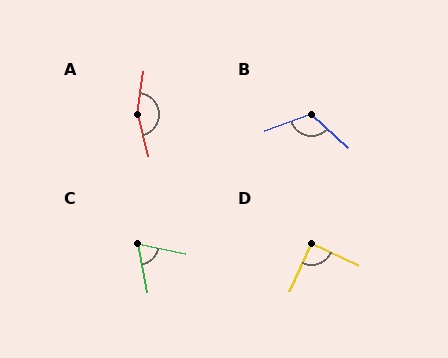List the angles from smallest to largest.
C (67°), D (90°), B (118°), A (156°).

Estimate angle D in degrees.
Approximately 90 degrees.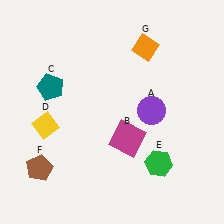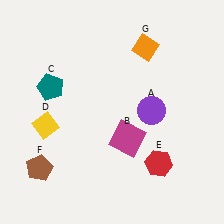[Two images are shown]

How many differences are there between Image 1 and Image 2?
There is 1 difference between the two images.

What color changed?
The hexagon (E) changed from green in Image 1 to red in Image 2.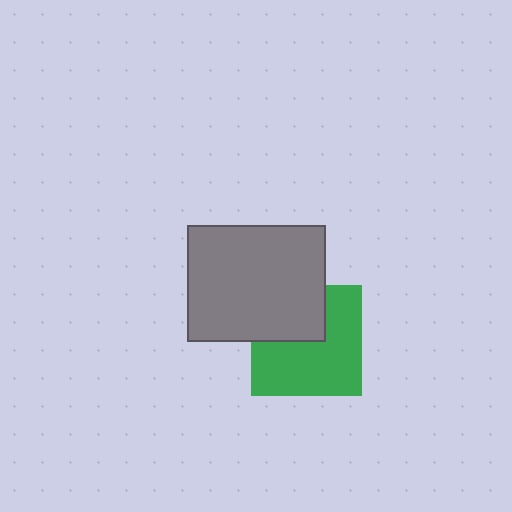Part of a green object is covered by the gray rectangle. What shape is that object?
It is a square.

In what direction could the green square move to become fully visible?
The green square could move down. That would shift it out from behind the gray rectangle entirely.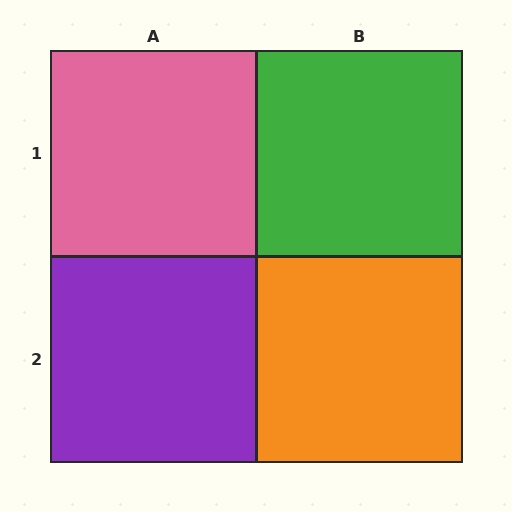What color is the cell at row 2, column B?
Orange.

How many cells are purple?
1 cell is purple.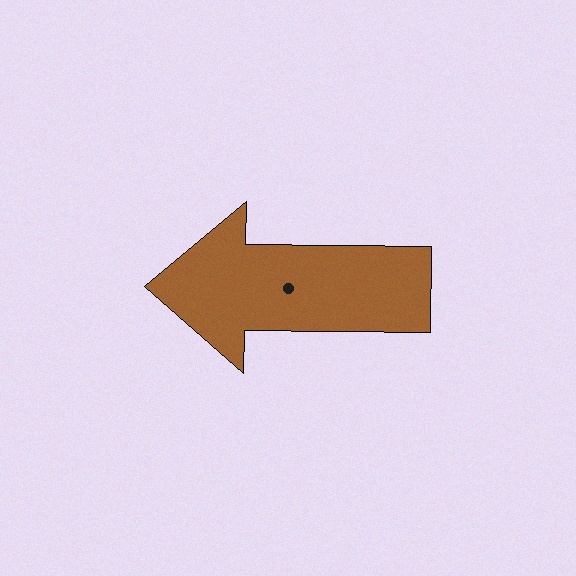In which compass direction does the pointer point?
West.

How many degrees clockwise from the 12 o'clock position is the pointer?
Approximately 271 degrees.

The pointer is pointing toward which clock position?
Roughly 9 o'clock.